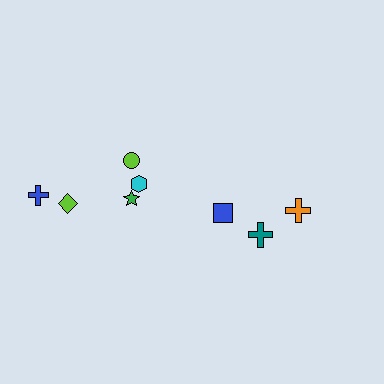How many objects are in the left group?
There are 5 objects.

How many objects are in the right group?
There are 3 objects.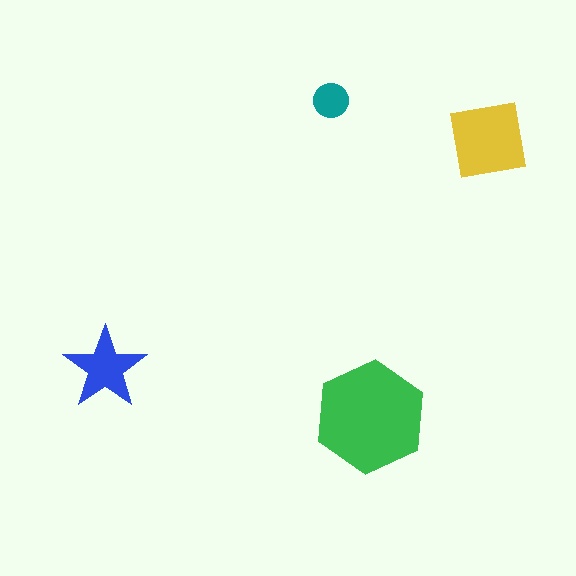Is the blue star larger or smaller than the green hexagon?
Smaller.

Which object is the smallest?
The teal circle.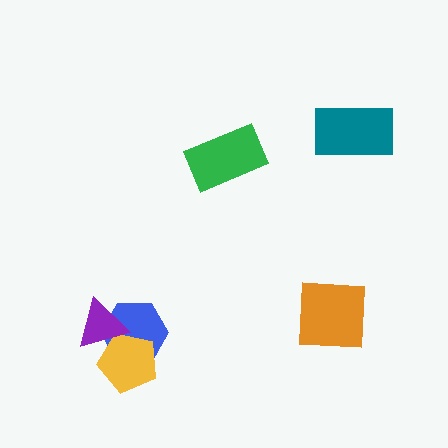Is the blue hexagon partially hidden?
Yes, it is partially covered by another shape.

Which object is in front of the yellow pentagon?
The purple triangle is in front of the yellow pentagon.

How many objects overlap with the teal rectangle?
0 objects overlap with the teal rectangle.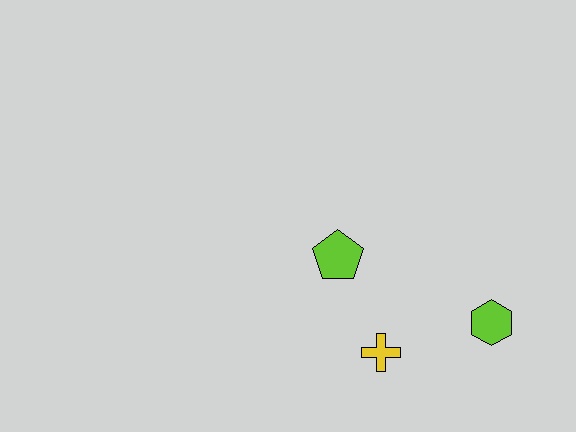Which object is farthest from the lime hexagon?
The lime pentagon is farthest from the lime hexagon.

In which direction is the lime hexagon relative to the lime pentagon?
The lime hexagon is to the right of the lime pentagon.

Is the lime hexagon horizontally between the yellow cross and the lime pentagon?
No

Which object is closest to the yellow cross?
The lime pentagon is closest to the yellow cross.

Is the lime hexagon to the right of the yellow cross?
Yes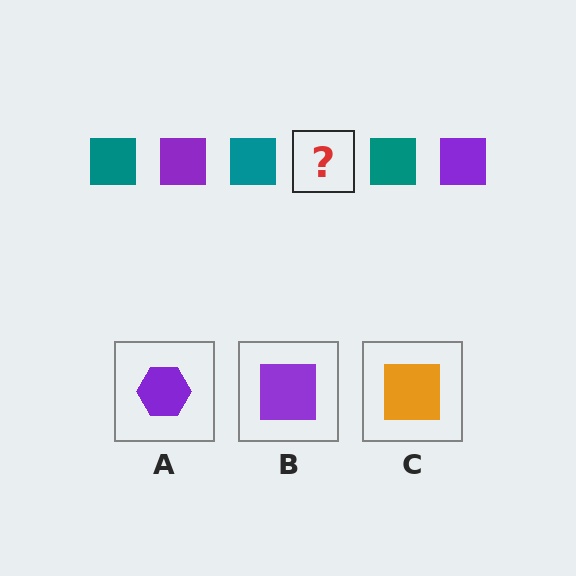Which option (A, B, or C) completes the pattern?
B.